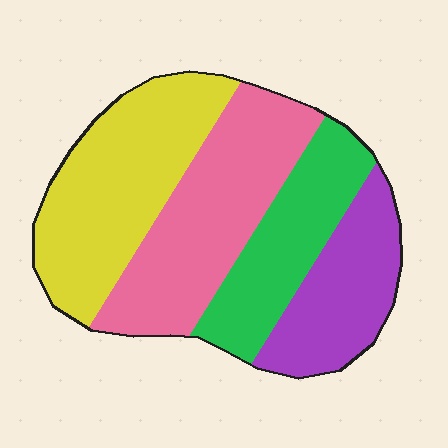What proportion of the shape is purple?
Purple takes up about one fifth (1/5) of the shape.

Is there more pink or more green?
Pink.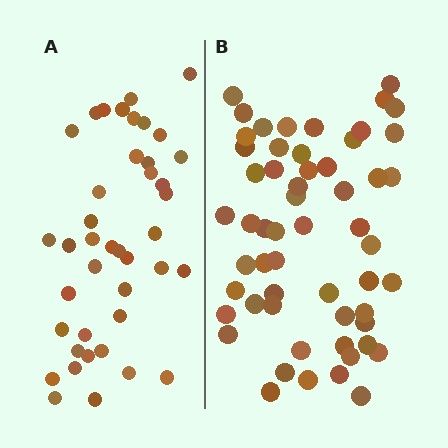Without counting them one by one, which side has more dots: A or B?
Region B (the right region) has more dots.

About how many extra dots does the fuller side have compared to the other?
Region B has approximately 15 more dots than region A.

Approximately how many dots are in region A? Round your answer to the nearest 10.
About 40 dots. (The exact count is 41, which rounds to 40.)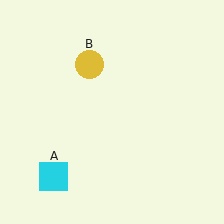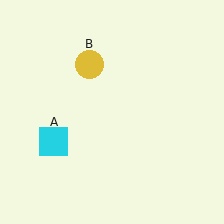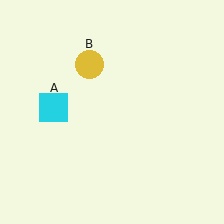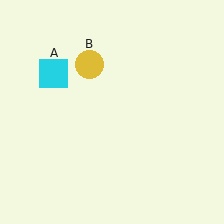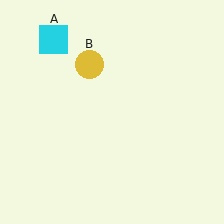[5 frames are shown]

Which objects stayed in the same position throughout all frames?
Yellow circle (object B) remained stationary.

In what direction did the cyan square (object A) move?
The cyan square (object A) moved up.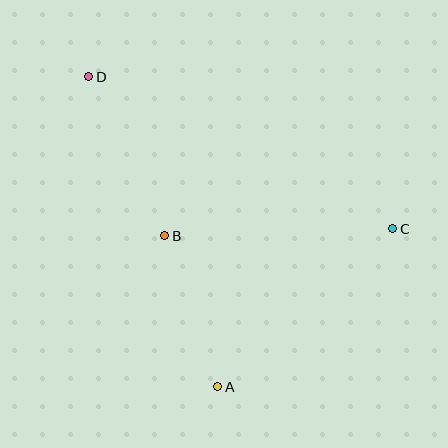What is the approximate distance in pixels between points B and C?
The distance between B and C is approximately 228 pixels.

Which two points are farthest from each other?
Points C and D are farthest from each other.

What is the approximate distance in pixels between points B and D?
The distance between B and D is approximately 176 pixels.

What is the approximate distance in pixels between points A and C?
The distance between A and C is approximately 236 pixels.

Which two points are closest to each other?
Points A and B are closest to each other.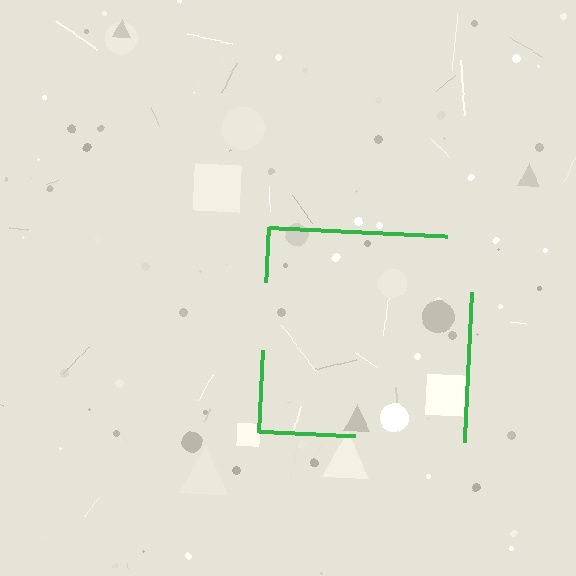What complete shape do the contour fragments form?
The contour fragments form a square.